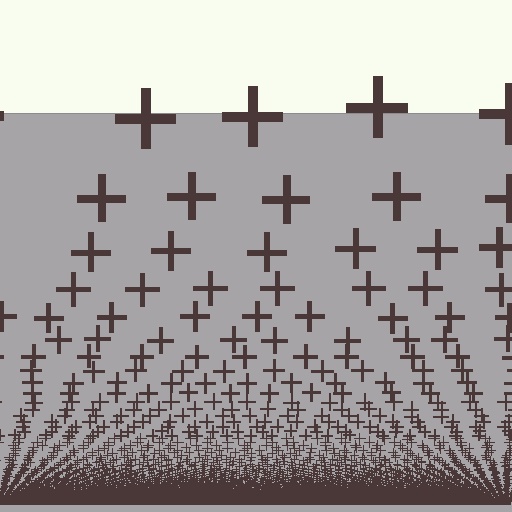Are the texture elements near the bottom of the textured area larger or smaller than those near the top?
Smaller. The gradient is inverted — elements near the bottom are smaller and denser.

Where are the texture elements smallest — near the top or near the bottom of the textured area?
Near the bottom.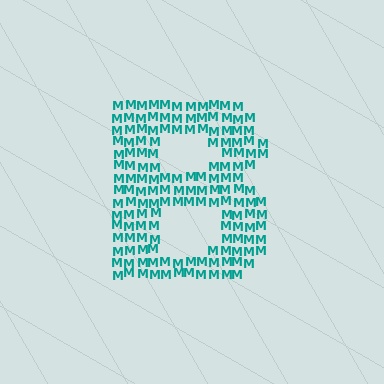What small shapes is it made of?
It is made of small letter M's.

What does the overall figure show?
The overall figure shows the letter B.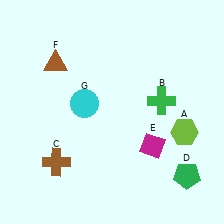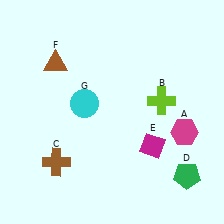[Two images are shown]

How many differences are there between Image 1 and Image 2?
There are 2 differences between the two images.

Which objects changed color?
A changed from lime to magenta. B changed from green to lime.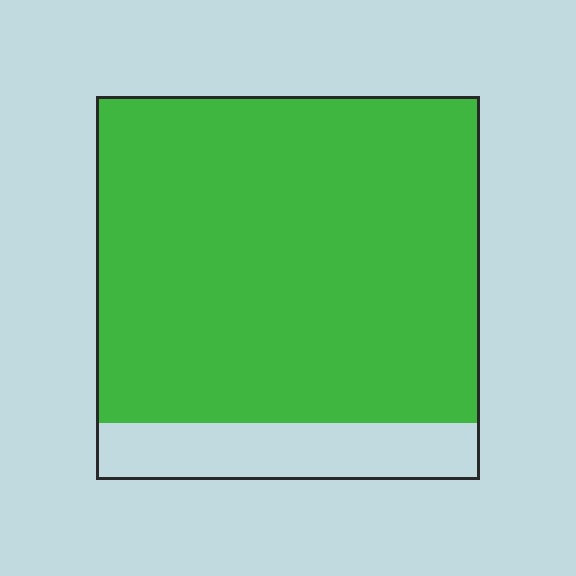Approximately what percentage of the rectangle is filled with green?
Approximately 85%.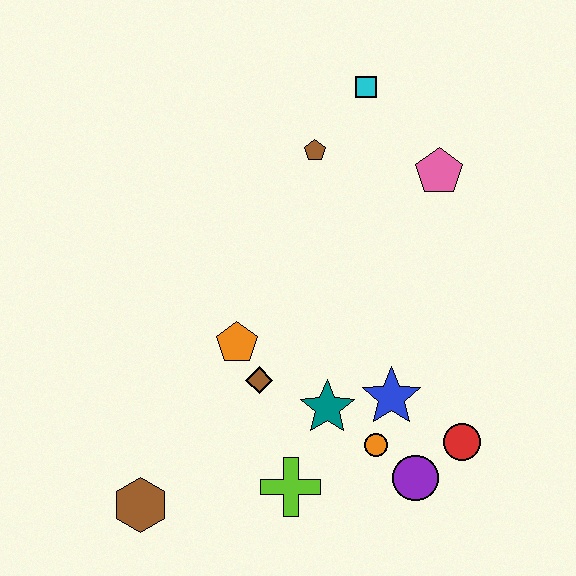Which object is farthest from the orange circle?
The cyan square is farthest from the orange circle.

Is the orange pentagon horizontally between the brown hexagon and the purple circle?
Yes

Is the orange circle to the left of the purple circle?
Yes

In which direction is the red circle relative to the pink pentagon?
The red circle is below the pink pentagon.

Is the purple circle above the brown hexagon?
Yes